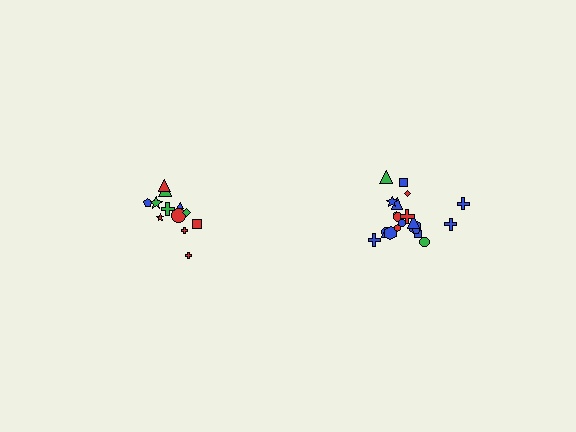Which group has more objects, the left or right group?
The right group.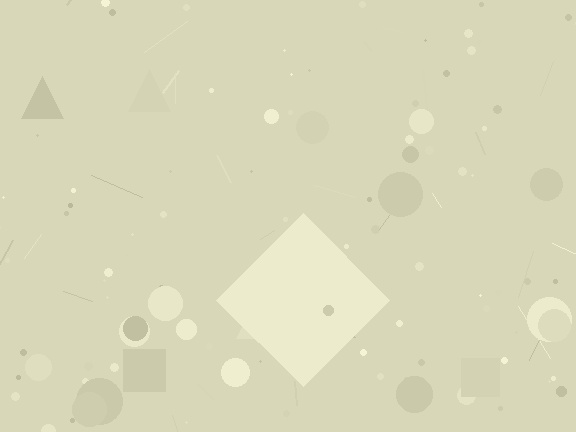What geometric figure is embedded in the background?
A diamond is embedded in the background.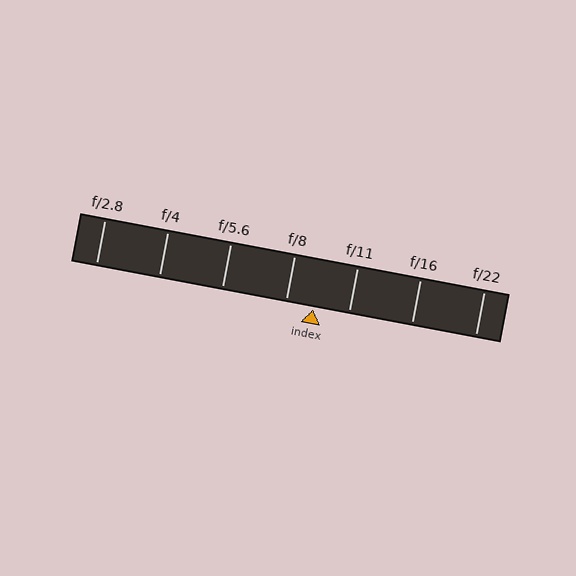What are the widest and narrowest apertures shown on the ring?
The widest aperture shown is f/2.8 and the narrowest is f/22.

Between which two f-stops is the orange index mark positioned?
The index mark is between f/8 and f/11.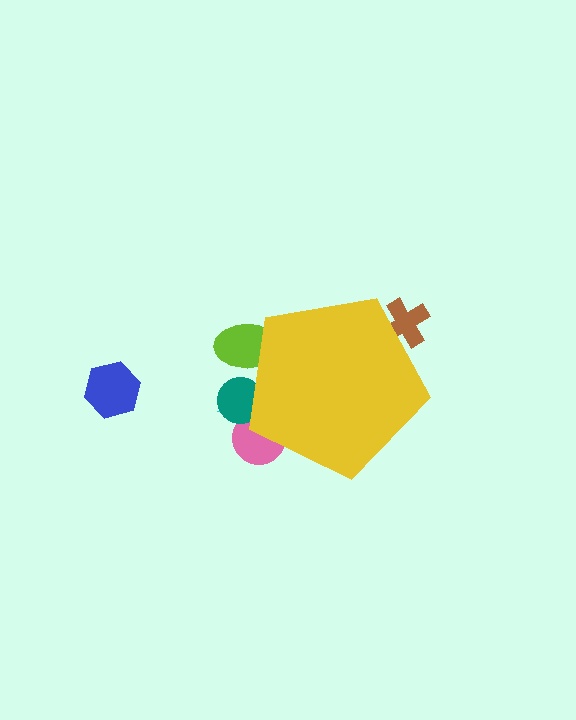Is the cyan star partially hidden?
Yes, the cyan star is partially hidden behind the yellow pentagon.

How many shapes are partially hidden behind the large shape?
5 shapes are partially hidden.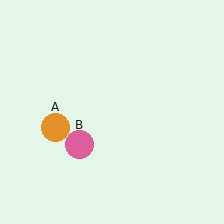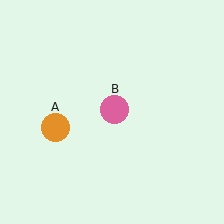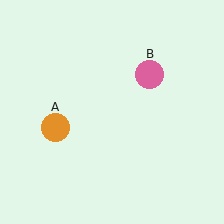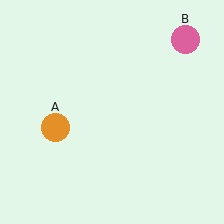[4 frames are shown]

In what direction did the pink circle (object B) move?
The pink circle (object B) moved up and to the right.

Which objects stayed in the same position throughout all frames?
Orange circle (object A) remained stationary.